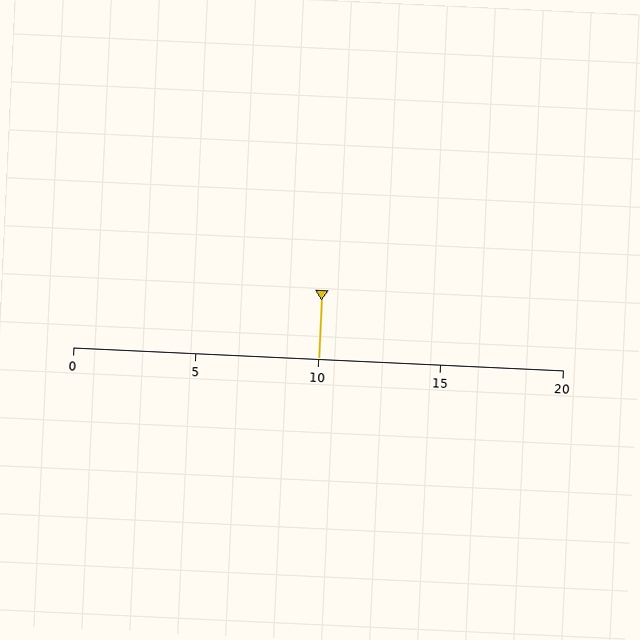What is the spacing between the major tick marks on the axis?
The major ticks are spaced 5 apart.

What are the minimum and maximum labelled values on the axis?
The axis runs from 0 to 20.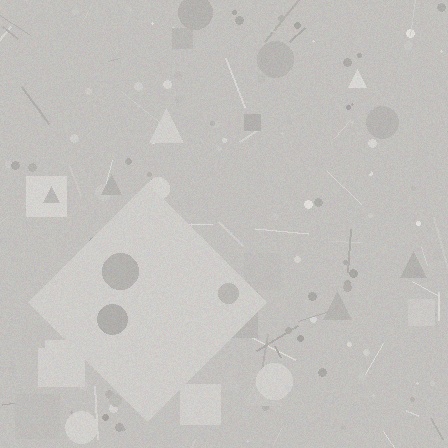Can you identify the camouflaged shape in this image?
The camouflaged shape is a diamond.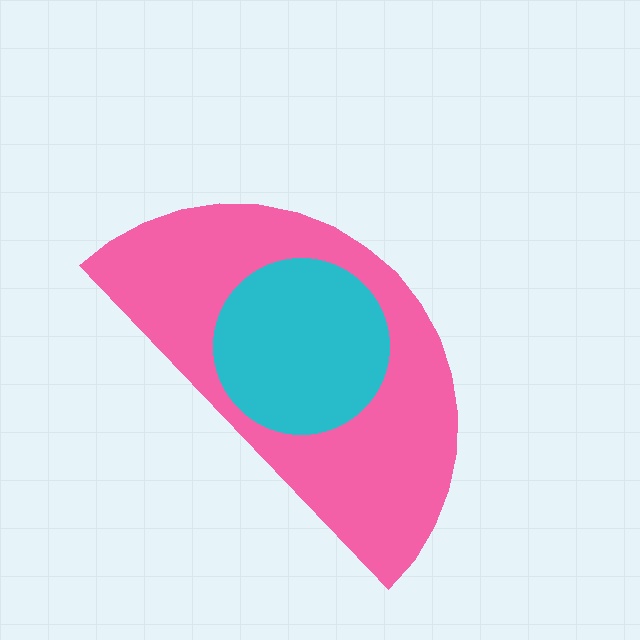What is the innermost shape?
The cyan circle.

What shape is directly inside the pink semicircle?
The cyan circle.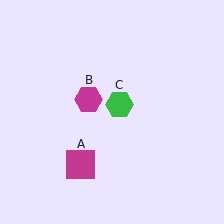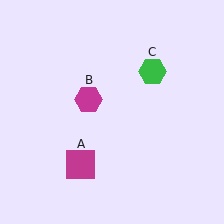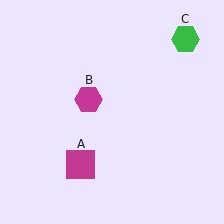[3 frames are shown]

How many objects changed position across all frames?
1 object changed position: green hexagon (object C).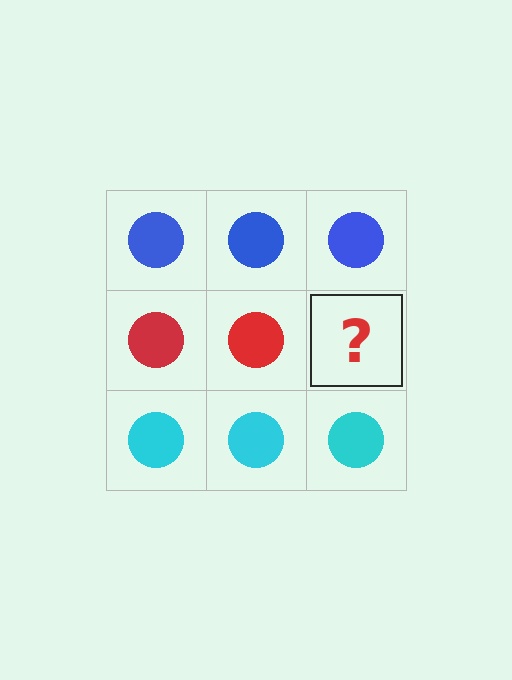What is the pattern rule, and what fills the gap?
The rule is that each row has a consistent color. The gap should be filled with a red circle.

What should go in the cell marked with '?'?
The missing cell should contain a red circle.